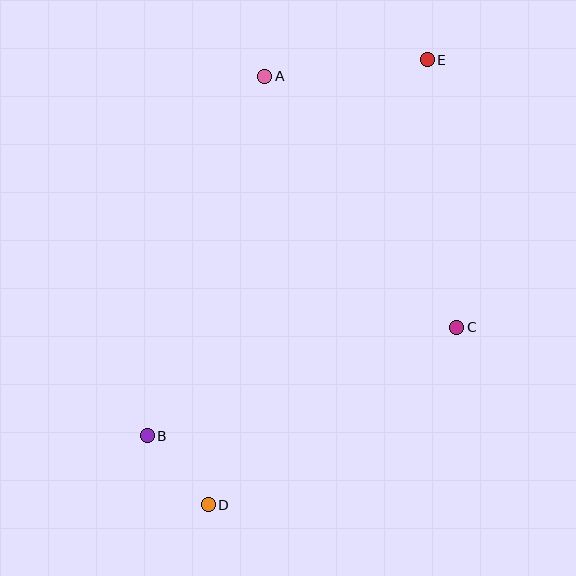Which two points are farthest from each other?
Points D and E are farthest from each other.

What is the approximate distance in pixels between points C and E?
The distance between C and E is approximately 269 pixels.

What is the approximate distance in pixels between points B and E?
The distance between B and E is approximately 469 pixels.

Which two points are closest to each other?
Points B and D are closest to each other.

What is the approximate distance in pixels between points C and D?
The distance between C and D is approximately 305 pixels.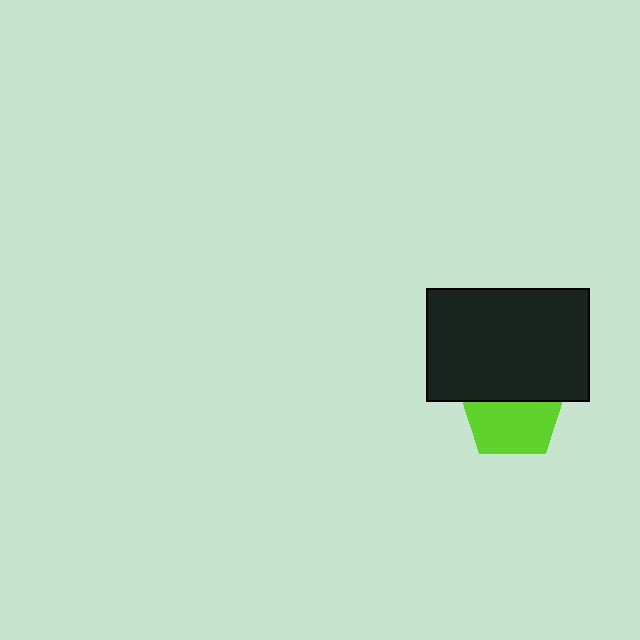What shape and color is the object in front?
The object in front is a black rectangle.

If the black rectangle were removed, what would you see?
You would see the complete lime pentagon.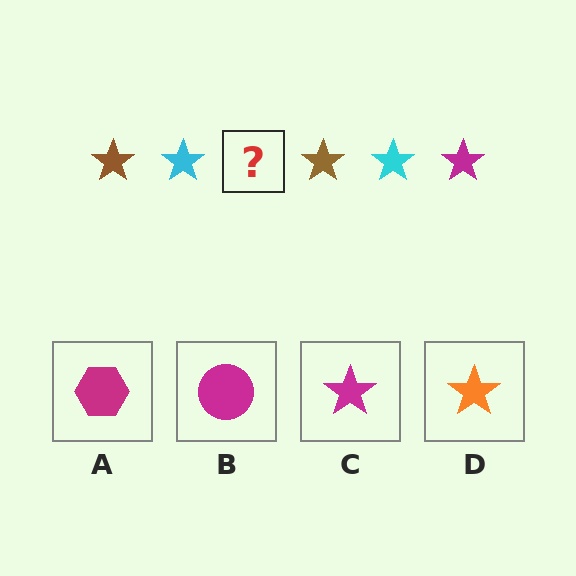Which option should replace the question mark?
Option C.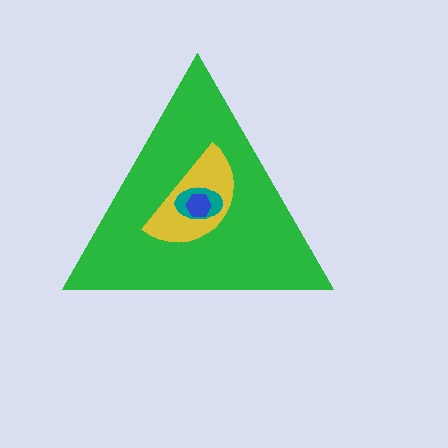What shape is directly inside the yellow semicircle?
The teal ellipse.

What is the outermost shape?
The green triangle.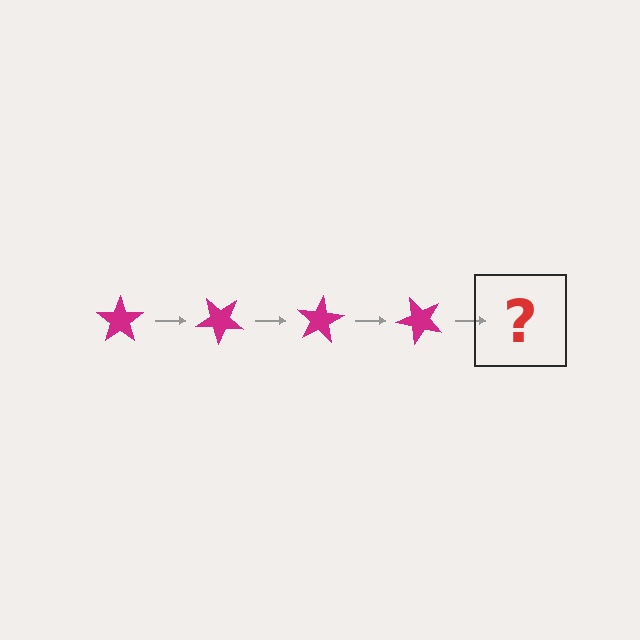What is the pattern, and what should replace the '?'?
The pattern is that the star rotates 40 degrees each step. The '?' should be a magenta star rotated 160 degrees.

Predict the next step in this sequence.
The next step is a magenta star rotated 160 degrees.